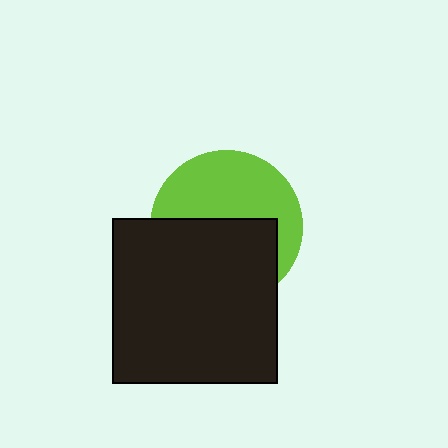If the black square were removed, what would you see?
You would see the complete lime circle.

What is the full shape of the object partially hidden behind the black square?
The partially hidden object is a lime circle.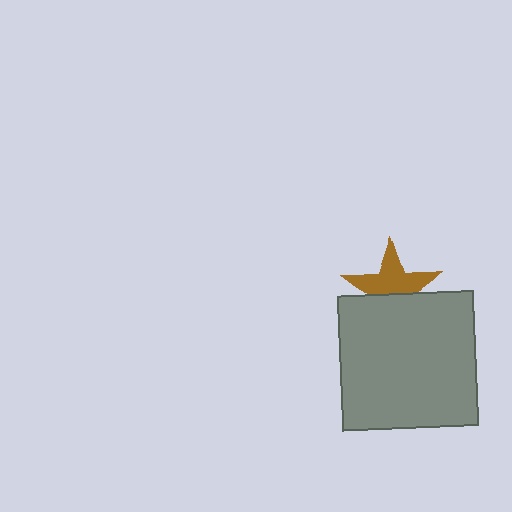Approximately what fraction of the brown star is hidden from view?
Roughly 41% of the brown star is hidden behind the gray square.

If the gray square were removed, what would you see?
You would see the complete brown star.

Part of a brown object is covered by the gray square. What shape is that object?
It is a star.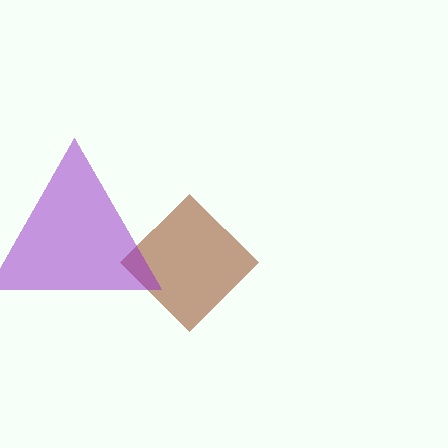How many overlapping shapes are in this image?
There are 2 overlapping shapes in the image.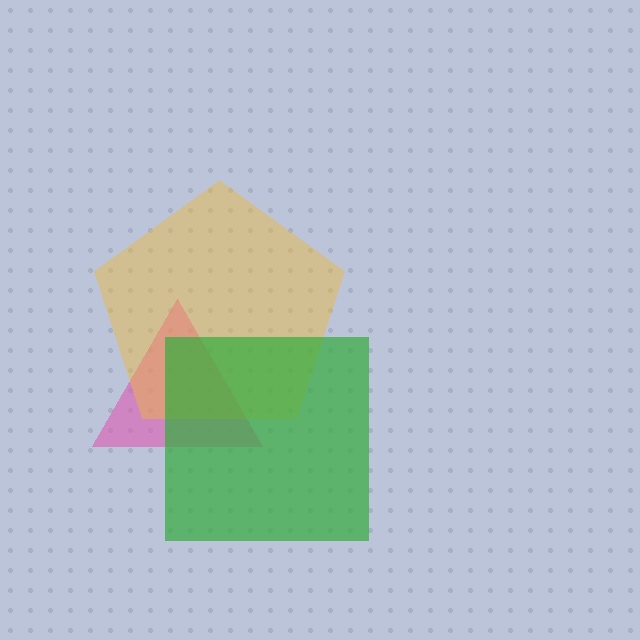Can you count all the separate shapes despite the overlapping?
Yes, there are 3 separate shapes.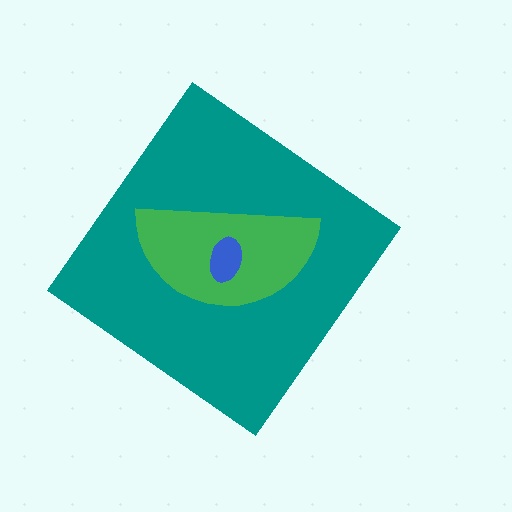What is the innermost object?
The blue ellipse.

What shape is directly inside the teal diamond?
The green semicircle.